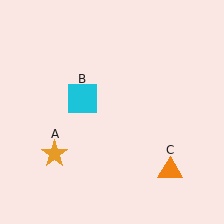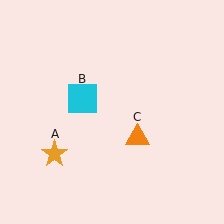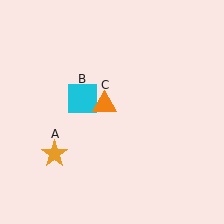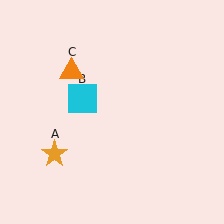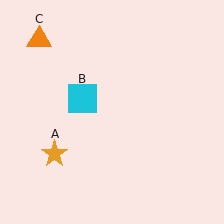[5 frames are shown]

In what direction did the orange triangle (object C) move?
The orange triangle (object C) moved up and to the left.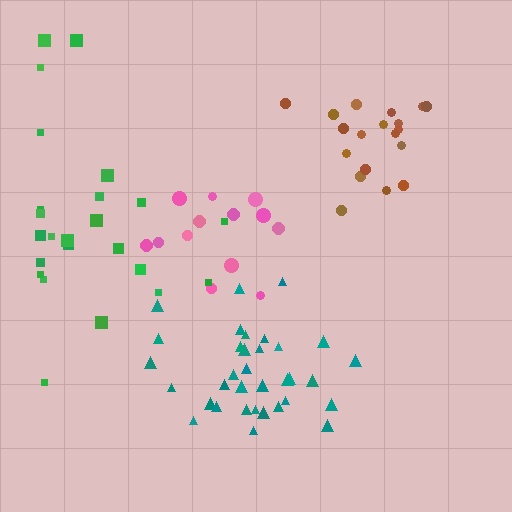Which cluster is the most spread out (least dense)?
Green.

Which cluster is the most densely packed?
Teal.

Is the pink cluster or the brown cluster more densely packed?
Pink.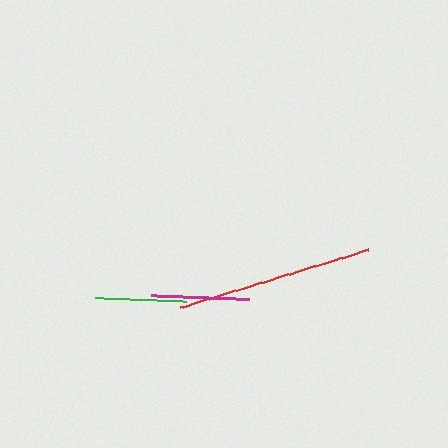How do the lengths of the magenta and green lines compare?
The magenta and green lines are approximately the same length.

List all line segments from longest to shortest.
From longest to shortest: red, magenta, green.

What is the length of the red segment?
The red segment is approximately 197 pixels long.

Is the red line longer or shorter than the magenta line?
The red line is longer than the magenta line.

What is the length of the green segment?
The green segment is approximately 92 pixels long.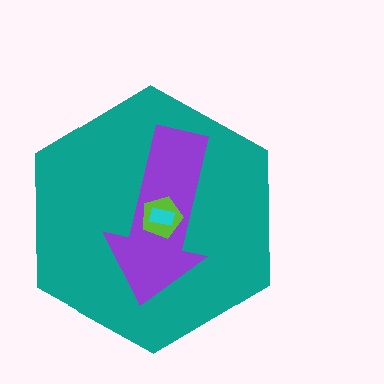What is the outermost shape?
The teal hexagon.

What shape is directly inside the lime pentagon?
The cyan rectangle.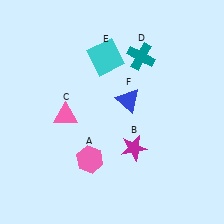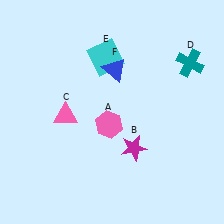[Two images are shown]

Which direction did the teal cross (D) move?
The teal cross (D) moved right.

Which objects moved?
The objects that moved are: the pink hexagon (A), the teal cross (D), the blue triangle (F).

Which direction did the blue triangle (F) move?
The blue triangle (F) moved up.